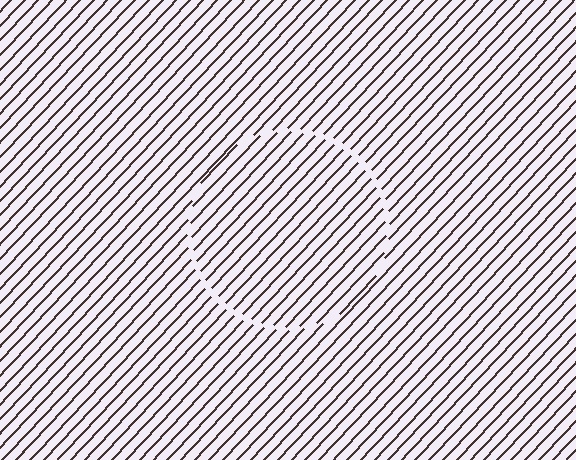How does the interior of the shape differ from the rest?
The interior of the shape contains the same grating, shifted by half a period — the contour is defined by the phase discontinuity where line-ends from the inner and outer gratings abut.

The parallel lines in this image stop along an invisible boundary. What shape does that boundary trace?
An illusory circle. The interior of the shape contains the same grating, shifted by half a period — the contour is defined by the phase discontinuity where line-ends from the inner and outer gratings abut.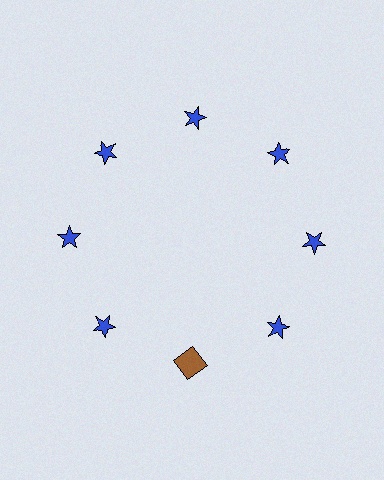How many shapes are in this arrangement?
There are 8 shapes arranged in a ring pattern.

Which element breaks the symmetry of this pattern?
The brown square at roughly the 6 o'clock position breaks the symmetry. All other shapes are blue stars.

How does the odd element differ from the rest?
It differs in both color (brown instead of blue) and shape (square instead of star).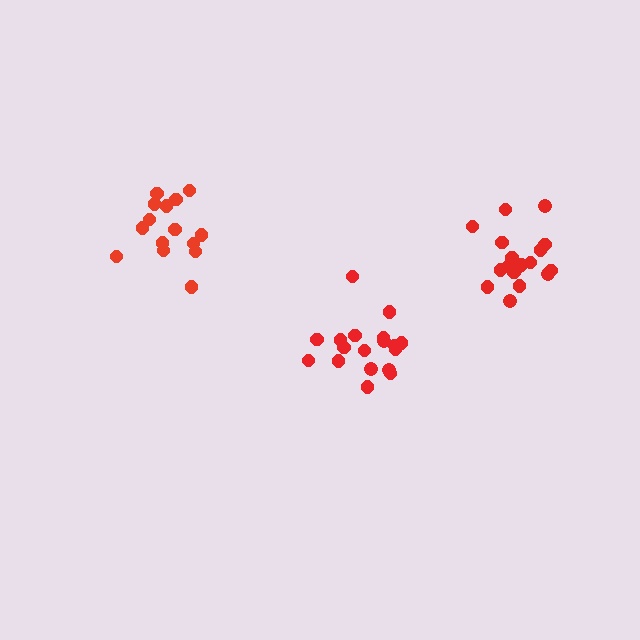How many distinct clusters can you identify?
There are 3 distinct clusters.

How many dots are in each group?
Group 1: 18 dots, Group 2: 15 dots, Group 3: 19 dots (52 total).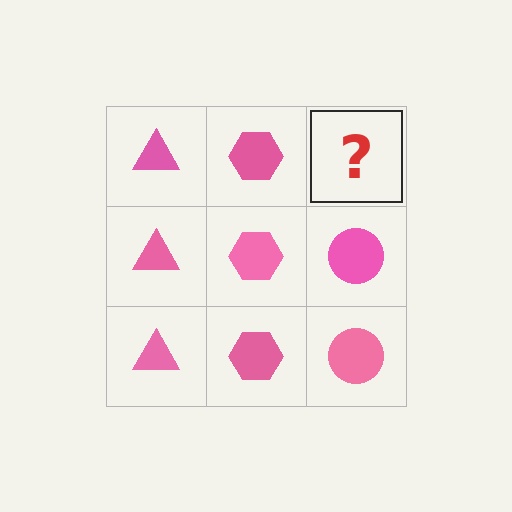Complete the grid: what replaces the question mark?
The question mark should be replaced with a pink circle.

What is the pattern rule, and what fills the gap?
The rule is that each column has a consistent shape. The gap should be filled with a pink circle.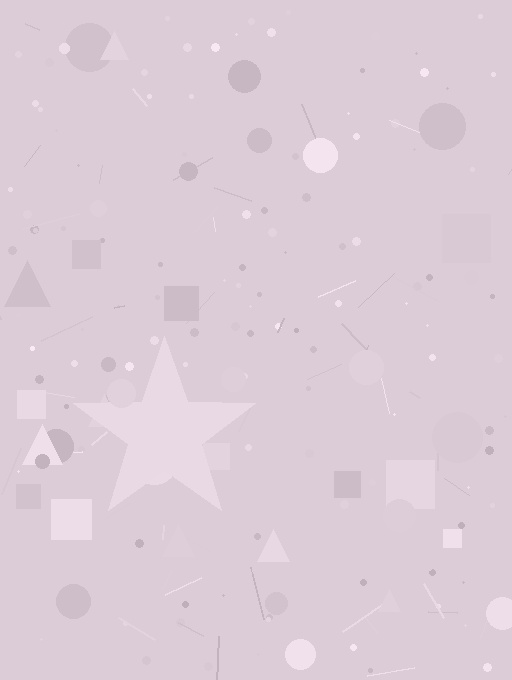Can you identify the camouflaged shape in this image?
The camouflaged shape is a star.